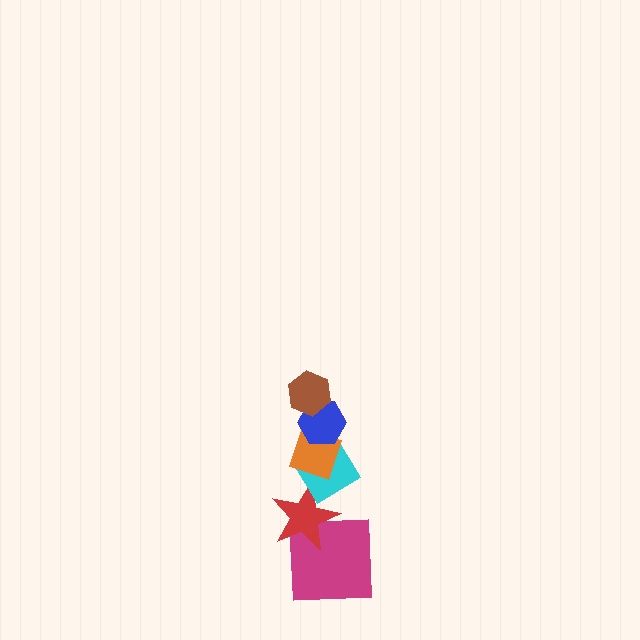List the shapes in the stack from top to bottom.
From top to bottom: the brown hexagon, the blue hexagon, the orange diamond, the cyan diamond, the red star, the magenta square.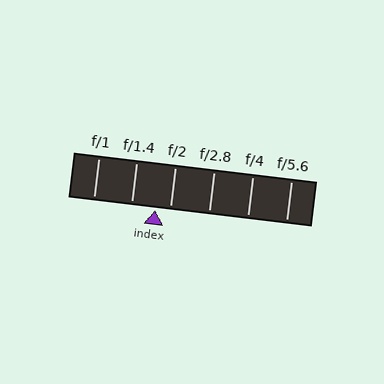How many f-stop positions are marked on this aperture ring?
There are 6 f-stop positions marked.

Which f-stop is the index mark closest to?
The index mark is closest to f/2.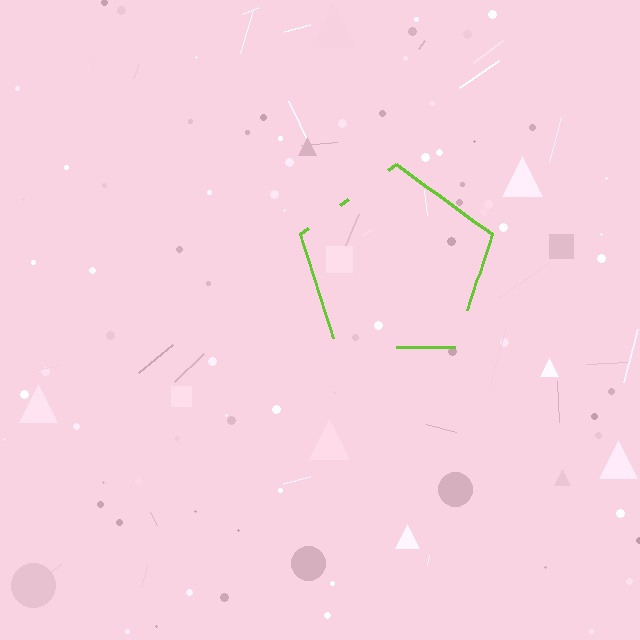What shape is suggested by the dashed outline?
The dashed outline suggests a pentagon.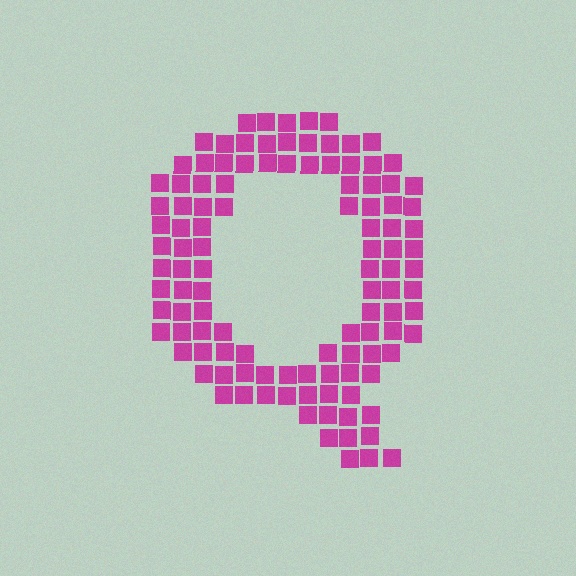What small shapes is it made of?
It is made of small squares.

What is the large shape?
The large shape is the letter Q.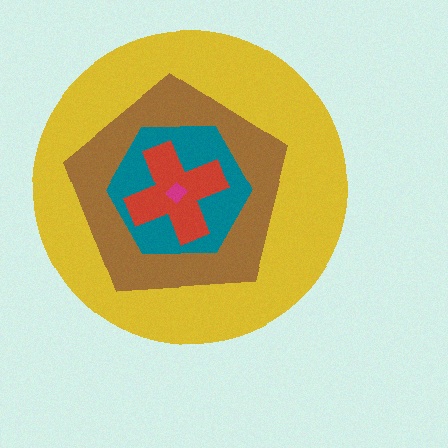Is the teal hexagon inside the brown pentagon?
Yes.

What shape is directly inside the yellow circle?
The brown pentagon.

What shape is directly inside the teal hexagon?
The red cross.